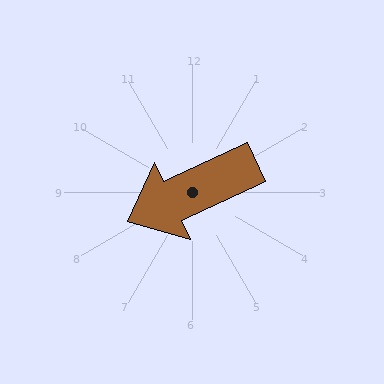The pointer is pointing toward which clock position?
Roughly 8 o'clock.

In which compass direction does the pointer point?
Southwest.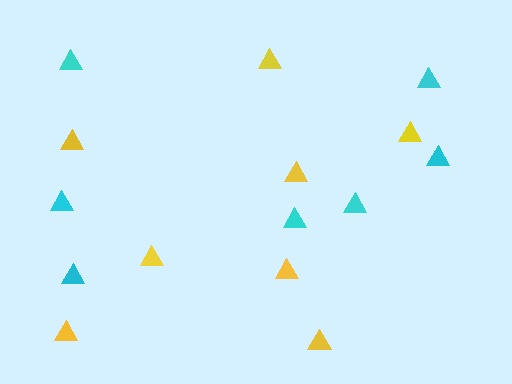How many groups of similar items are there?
There are 2 groups: one group of cyan triangles (7) and one group of yellow triangles (8).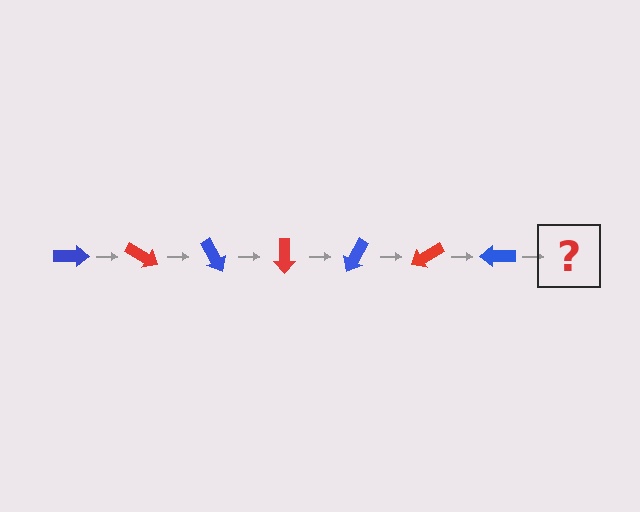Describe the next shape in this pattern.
It should be a red arrow, rotated 210 degrees from the start.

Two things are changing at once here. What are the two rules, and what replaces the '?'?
The two rules are that it rotates 30 degrees each step and the color cycles through blue and red. The '?' should be a red arrow, rotated 210 degrees from the start.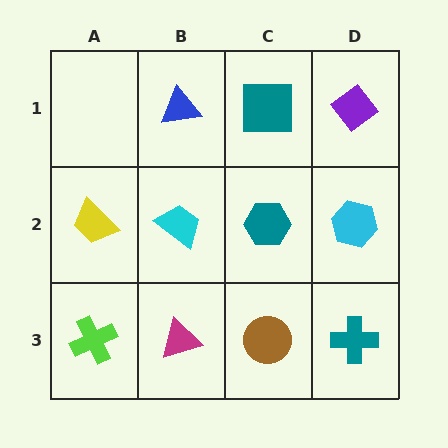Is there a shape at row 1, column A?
No, that cell is empty.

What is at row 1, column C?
A teal square.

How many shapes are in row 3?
4 shapes.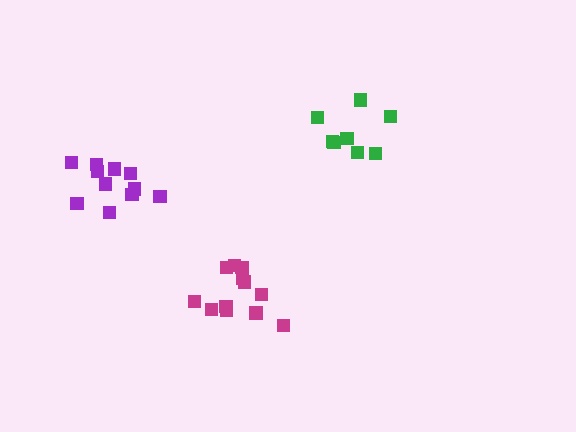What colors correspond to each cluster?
The clusters are colored: purple, magenta, green.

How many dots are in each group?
Group 1: 11 dots, Group 2: 12 dots, Group 3: 8 dots (31 total).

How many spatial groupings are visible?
There are 3 spatial groupings.